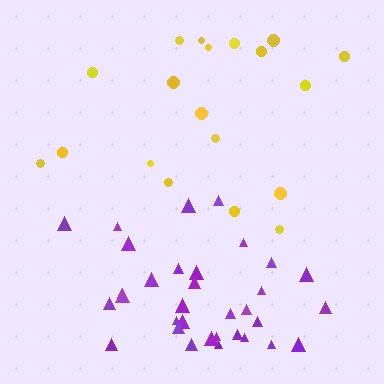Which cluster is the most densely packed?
Purple.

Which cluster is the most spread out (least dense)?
Yellow.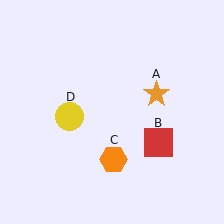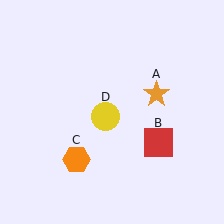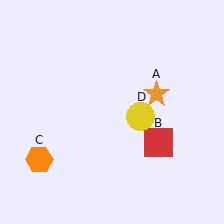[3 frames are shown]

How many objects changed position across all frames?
2 objects changed position: orange hexagon (object C), yellow circle (object D).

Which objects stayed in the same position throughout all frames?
Orange star (object A) and red square (object B) remained stationary.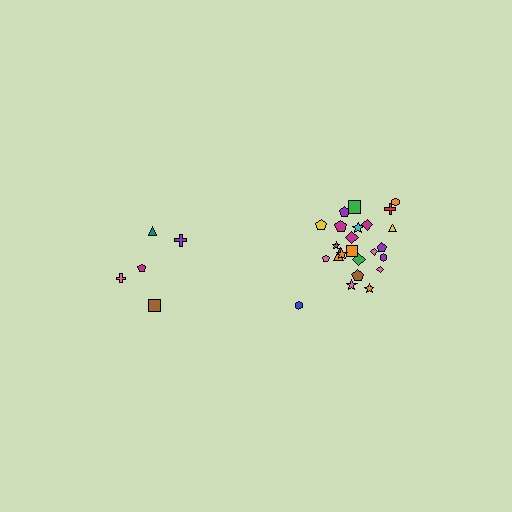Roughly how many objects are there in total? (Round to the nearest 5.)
Roughly 30 objects in total.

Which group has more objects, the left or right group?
The right group.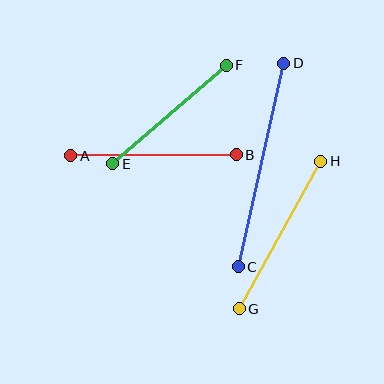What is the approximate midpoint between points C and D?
The midpoint is at approximately (261, 165) pixels.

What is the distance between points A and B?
The distance is approximately 166 pixels.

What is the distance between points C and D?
The distance is approximately 209 pixels.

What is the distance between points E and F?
The distance is approximately 150 pixels.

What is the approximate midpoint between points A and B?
The midpoint is at approximately (154, 155) pixels.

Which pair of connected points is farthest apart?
Points C and D are farthest apart.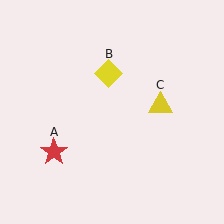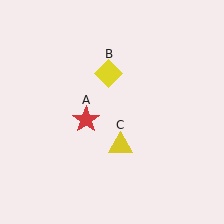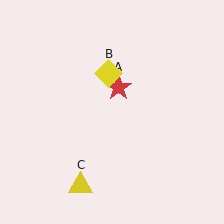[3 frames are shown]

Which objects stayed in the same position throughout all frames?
Yellow diamond (object B) remained stationary.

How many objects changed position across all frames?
2 objects changed position: red star (object A), yellow triangle (object C).